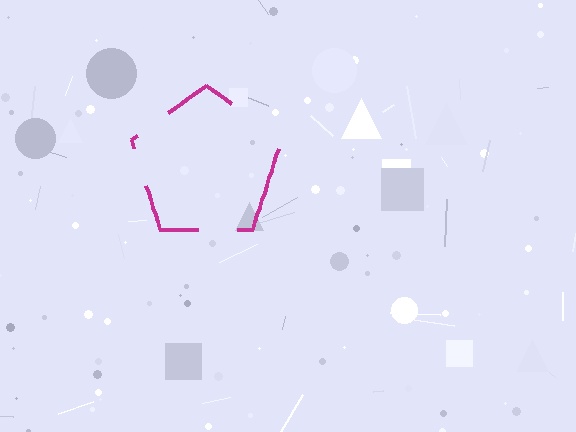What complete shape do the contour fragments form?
The contour fragments form a pentagon.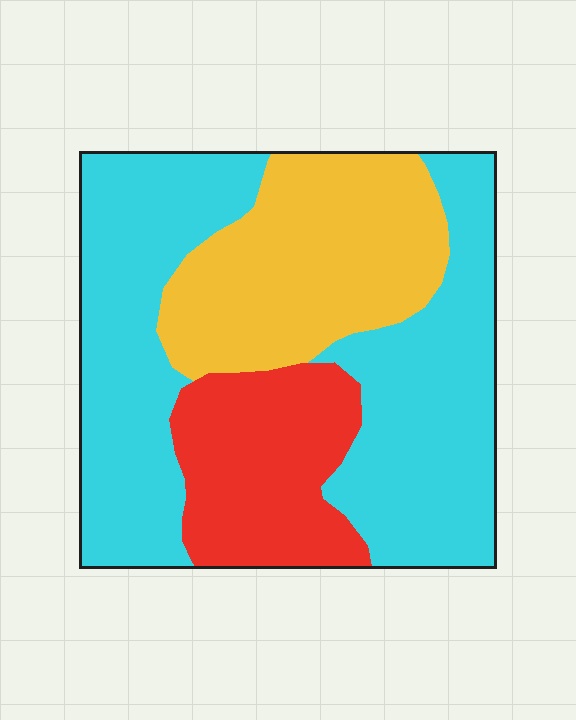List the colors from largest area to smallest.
From largest to smallest: cyan, yellow, red.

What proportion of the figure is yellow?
Yellow covers around 25% of the figure.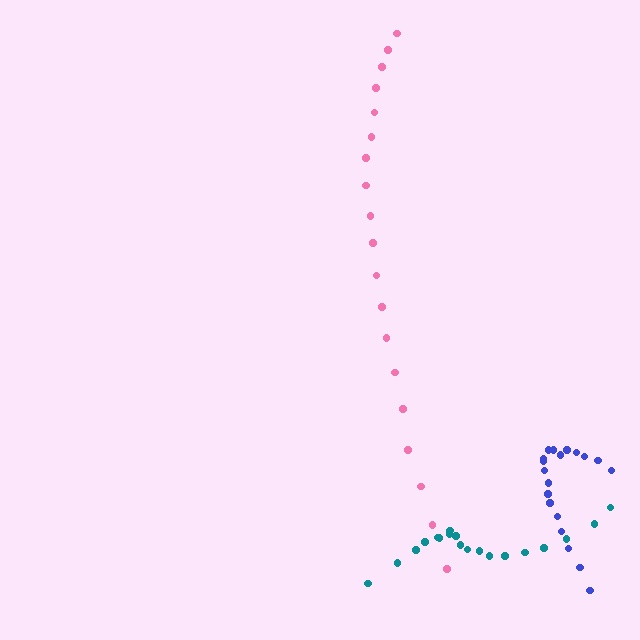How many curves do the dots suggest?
There are 3 distinct paths.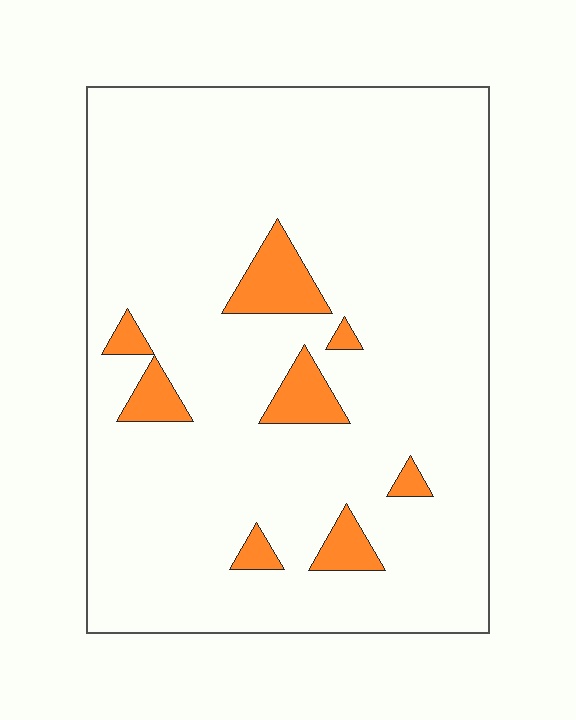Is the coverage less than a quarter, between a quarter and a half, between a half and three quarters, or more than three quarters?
Less than a quarter.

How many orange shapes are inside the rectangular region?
8.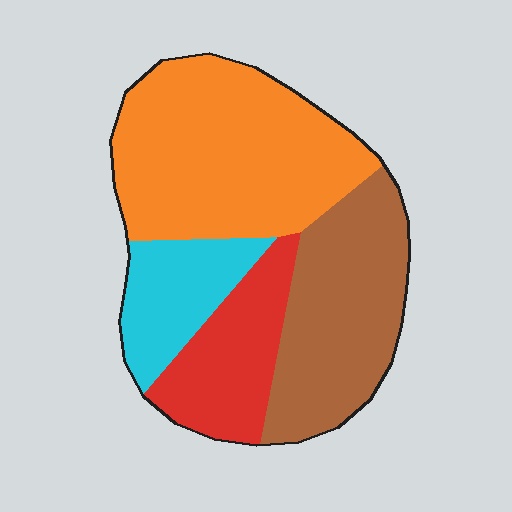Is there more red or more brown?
Brown.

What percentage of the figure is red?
Red takes up less than a quarter of the figure.